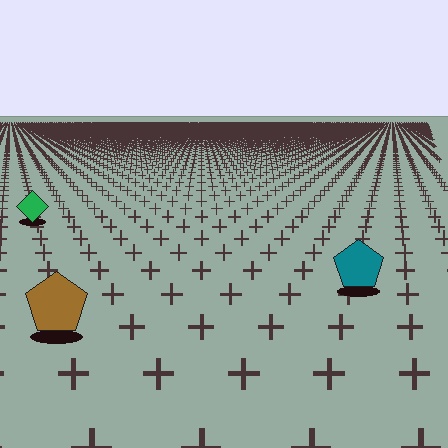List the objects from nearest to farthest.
From nearest to farthest: the brown pentagon, the teal pentagon, the green diamond.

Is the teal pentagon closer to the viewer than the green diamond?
Yes. The teal pentagon is closer — you can tell from the texture gradient: the ground texture is coarser near it.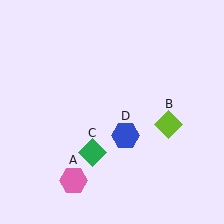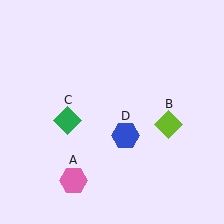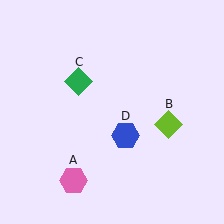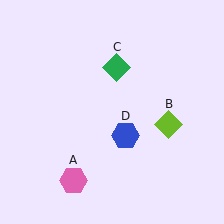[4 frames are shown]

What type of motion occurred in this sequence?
The green diamond (object C) rotated clockwise around the center of the scene.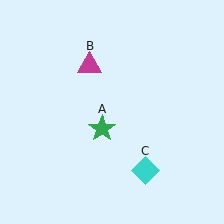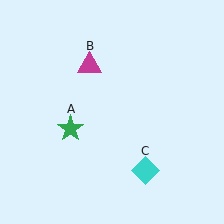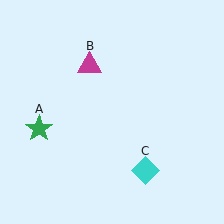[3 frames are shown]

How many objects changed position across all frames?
1 object changed position: green star (object A).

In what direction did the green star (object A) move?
The green star (object A) moved left.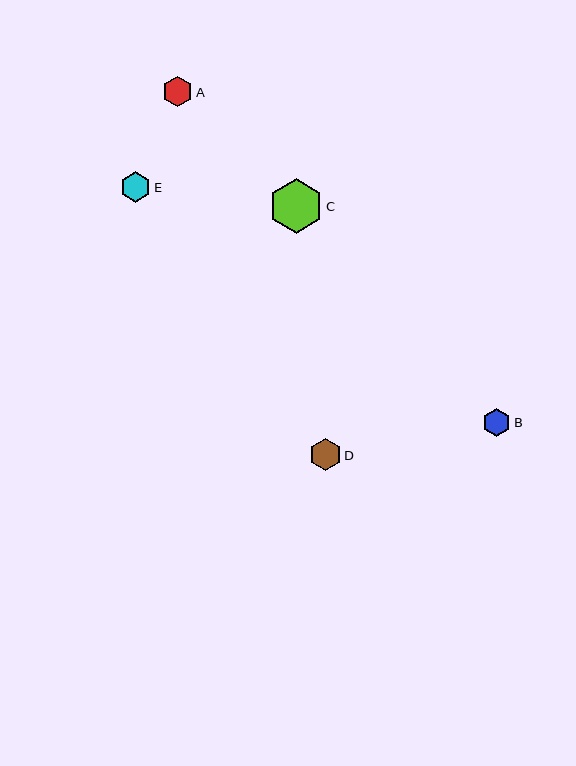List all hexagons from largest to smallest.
From largest to smallest: C, D, A, E, B.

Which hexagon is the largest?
Hexagon C is the largest with a size of approximately 55 pixels.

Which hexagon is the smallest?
Hexagon B is the smallest with a size of approximately 28 pixels.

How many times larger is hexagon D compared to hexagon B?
Hexagon D is approximately 1.1 times the size of hexagon B.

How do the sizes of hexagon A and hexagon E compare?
Hexagon A and hexagon E are approximately the same size.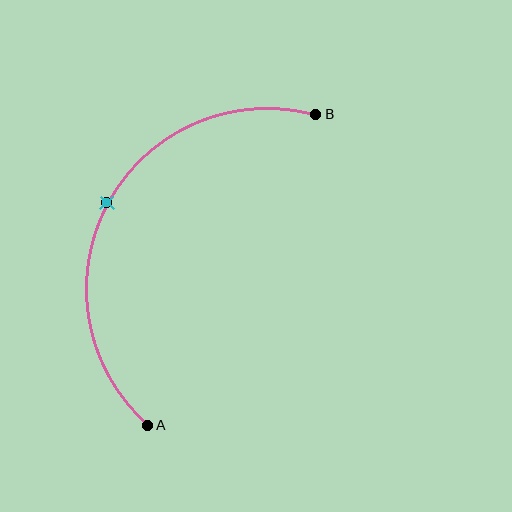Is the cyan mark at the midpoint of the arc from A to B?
Yes. The cyan mark lies on the arc at equal arc-length from both A and B — it is the arc midpoint.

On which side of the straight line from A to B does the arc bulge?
The arc bulges to the left of the straight line connecting A and B.